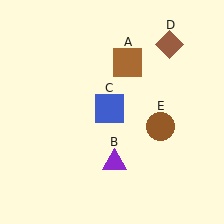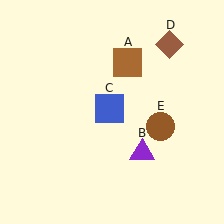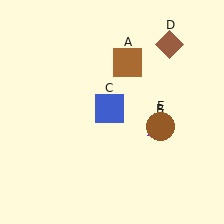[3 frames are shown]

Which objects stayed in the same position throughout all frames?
Brown square (object A) and blue square (object C) and brown diamond (object D) and brown circle (object E) remained stationary.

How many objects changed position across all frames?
1 object changed position: purple triangle (object B).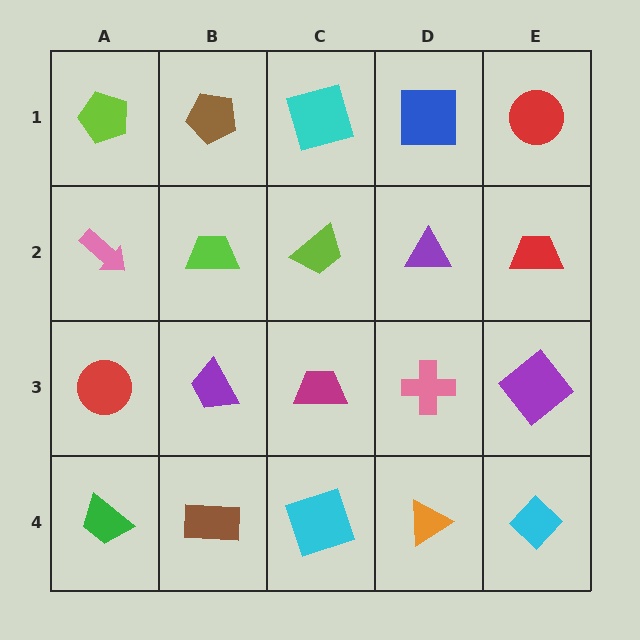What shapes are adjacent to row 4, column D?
A pink cross (row 3, column D), a cyan square (row 4, column C), a cyan diamond (row 4, column E).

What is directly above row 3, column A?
A pink arrow.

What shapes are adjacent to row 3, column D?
A purple triangle (row 2, column D), an orange triangle (row 4, column D), a magenta trapezoid (row 3, column C), a purple diamond (row 3, column E).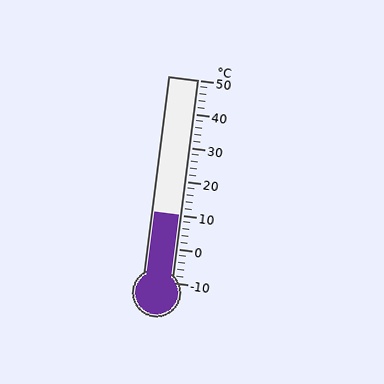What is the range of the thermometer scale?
The thermometer scale ranges from -10°C to 50°C.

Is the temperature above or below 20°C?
The temperature is below 20°C.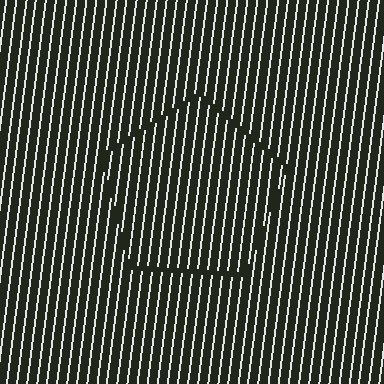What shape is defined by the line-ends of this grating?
An illusory pentagon. The interior of the shape contains the same grating, shifted by half a period — the contour is defined by the phase discontinuity where line-ends from the inner and outer gratings abut.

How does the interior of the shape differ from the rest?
The interior of the shape contains the same grating, shifted by half a period — the contour is defined by the phase discontinuity where line-ends from the inner and outer gratings abut.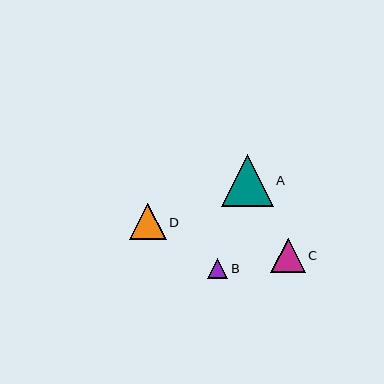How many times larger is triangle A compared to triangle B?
Triangle A is approximately 2.6 times the size of triangle B.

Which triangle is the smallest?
Triangle B is the smallest with a size of approximately 20 pixels.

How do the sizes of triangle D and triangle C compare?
Triangle D and triangle C are approximately the same size.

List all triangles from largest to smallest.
From largest to smallest: A, D, C, B.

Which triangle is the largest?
Triangle A is the largest with a size of approximately 52 pixels.